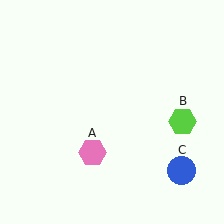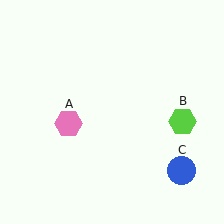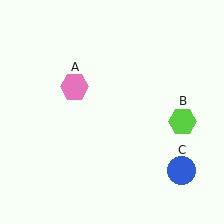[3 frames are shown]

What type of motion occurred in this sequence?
The pink hexagon (object A) rotated clockwise around the center of the scene.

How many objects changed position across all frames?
1 object changed position: pink hexagon (object A).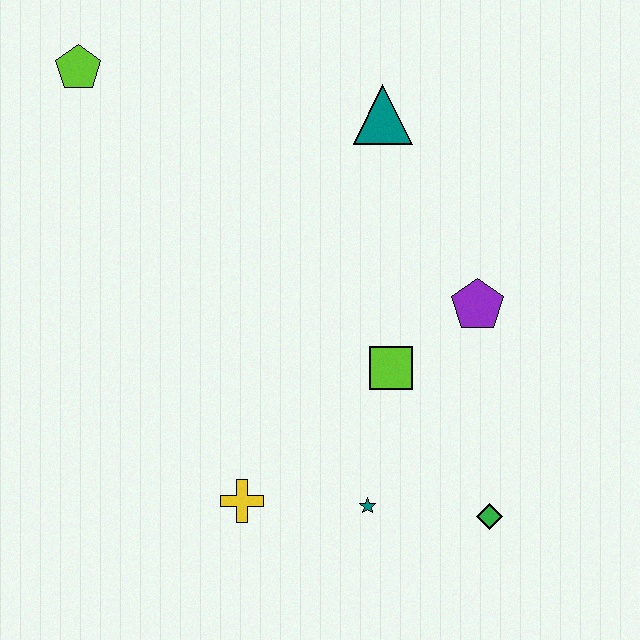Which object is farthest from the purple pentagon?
The lime pentagon is farthest from the purple pentagon.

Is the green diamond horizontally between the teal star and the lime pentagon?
No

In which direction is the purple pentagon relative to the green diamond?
The purple pentagon is above the green diamond.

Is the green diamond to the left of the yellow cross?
No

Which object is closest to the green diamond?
The teal star is closest to the green diamond.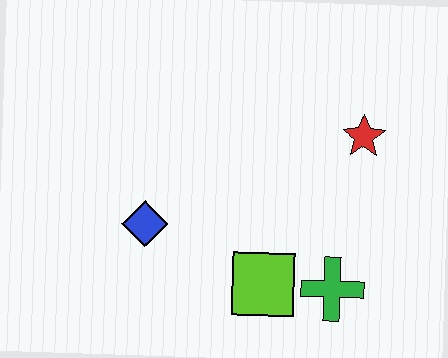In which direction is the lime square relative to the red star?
The lime square is below the red star.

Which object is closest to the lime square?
The green cross is closest to the lime square.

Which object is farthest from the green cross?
The blue diamond is farthest from the green cross.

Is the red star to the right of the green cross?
Yes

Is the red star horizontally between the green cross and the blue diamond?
No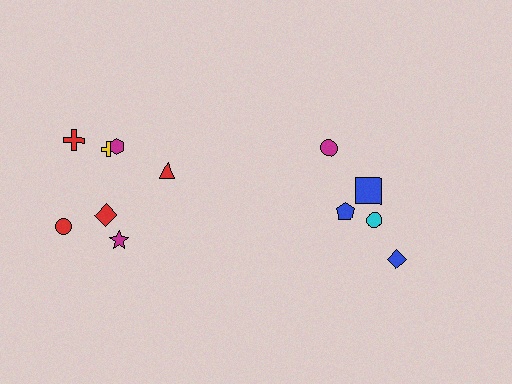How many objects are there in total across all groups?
There are 12 objects.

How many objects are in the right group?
There are 5 objects.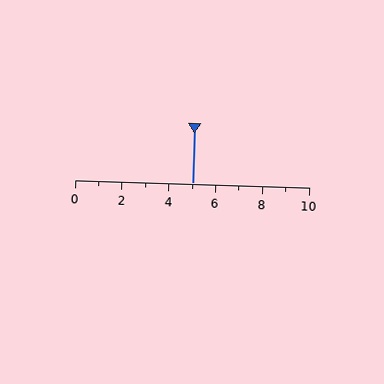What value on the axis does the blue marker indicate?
The marker indicates approximately 5.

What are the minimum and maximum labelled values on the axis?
The axis runs from 0 to 10.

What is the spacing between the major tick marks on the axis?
The major ticks are spaced 2 apart.